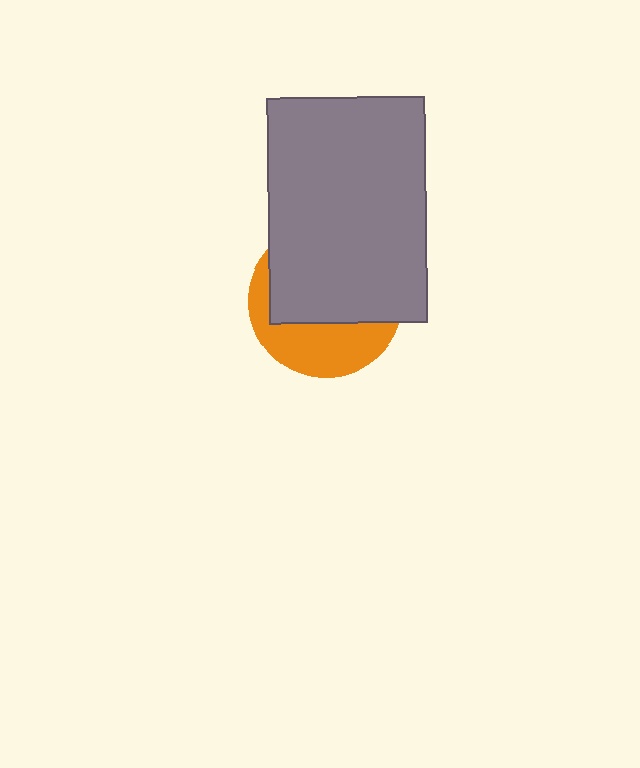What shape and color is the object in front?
The object in front is a gray rectangle.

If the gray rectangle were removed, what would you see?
You would see the complete orange circle.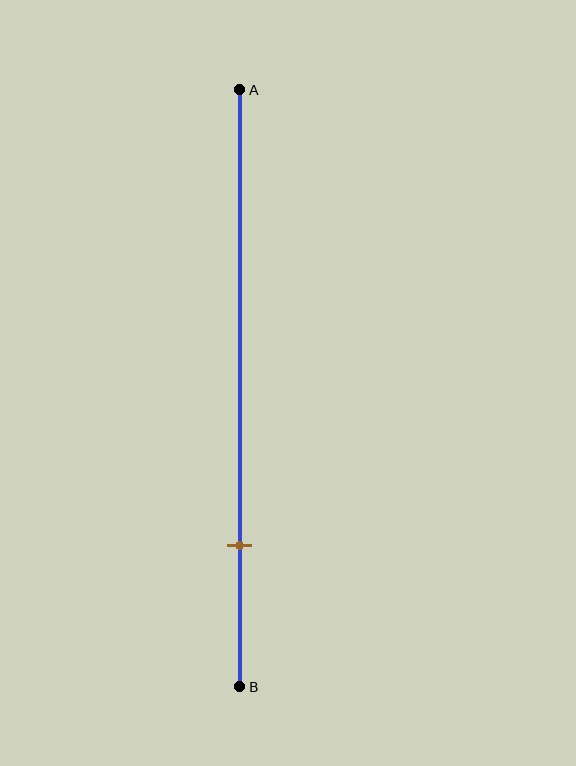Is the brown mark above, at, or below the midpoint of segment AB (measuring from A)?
The brown mark is below the midpoint of segment AB.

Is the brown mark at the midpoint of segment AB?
No, the mark is at about 75% from A, not at the 50% midpoint.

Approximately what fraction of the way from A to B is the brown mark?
The brown mark is approximately 75% of the way from A to B.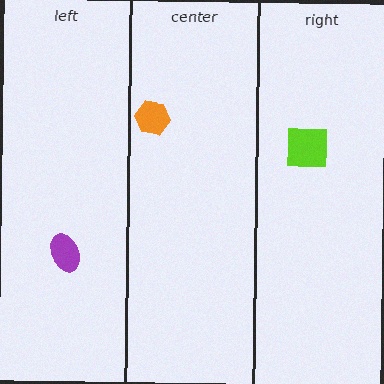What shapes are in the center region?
The orange hexagon.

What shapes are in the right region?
The lime square.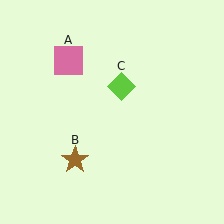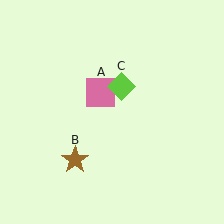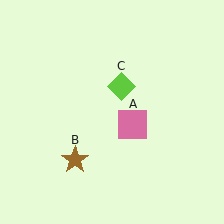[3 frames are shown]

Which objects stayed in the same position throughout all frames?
Brown star (object B) and lime diamond (object C) remained stationary.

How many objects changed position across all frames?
1 object changed position: pink square (object A).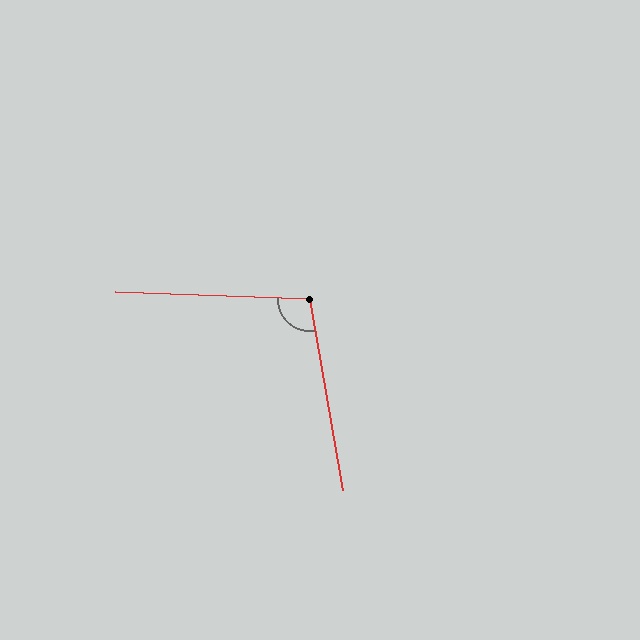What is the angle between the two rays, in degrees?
Approximately 102 degrees.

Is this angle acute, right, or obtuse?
It is obtuse.